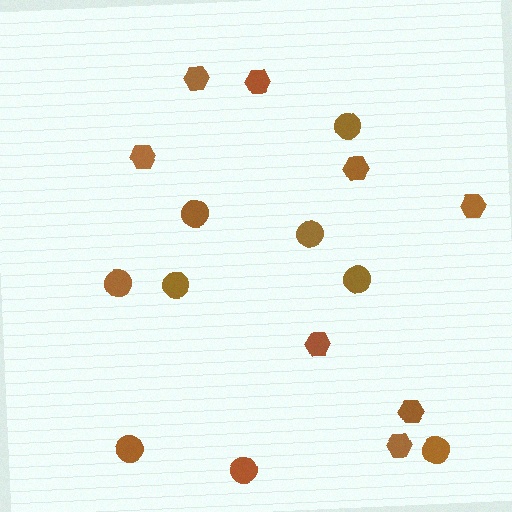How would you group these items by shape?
There are 2 groups: one group of hexagons (8) and one group of circles (9).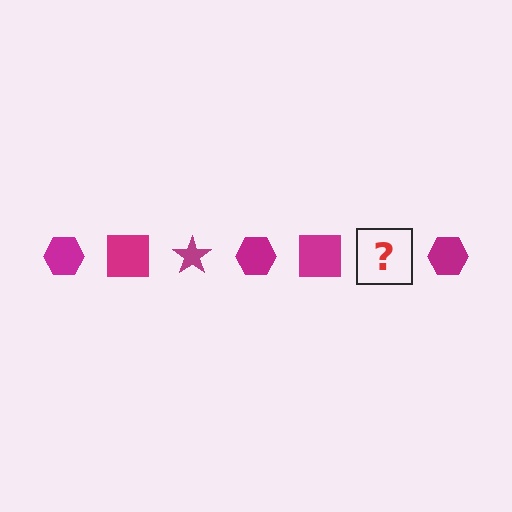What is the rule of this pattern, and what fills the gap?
The rule is that the pattern cycles through hexagon, square, star shapes in magenta. The gap should be filled with a magenta star.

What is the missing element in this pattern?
The missing element is a magenta star.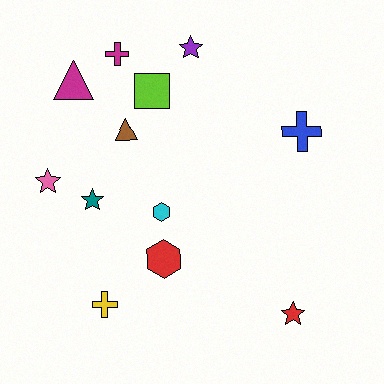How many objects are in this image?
There are 12 objects.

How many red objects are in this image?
There are 2 red objects.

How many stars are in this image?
There are 4 stars.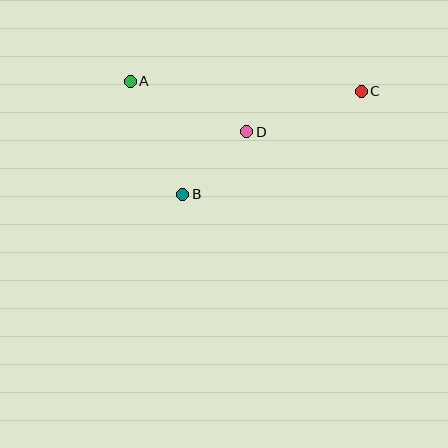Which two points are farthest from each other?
Points A and C are farthest from each other.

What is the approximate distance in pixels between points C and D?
The distance between C and D is approximately 121 pixels.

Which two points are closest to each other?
Points B and D are closest to each other.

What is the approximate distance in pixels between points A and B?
The distance between A and B is approximately 125 pixels.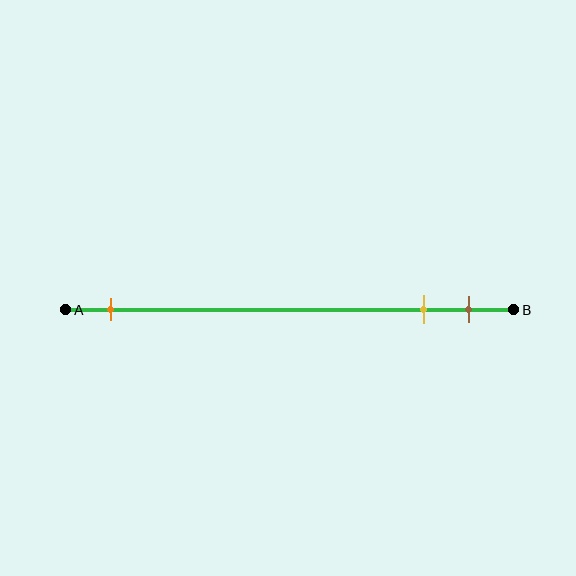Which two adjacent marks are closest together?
The yellow and brown marks are the closest adjacent pair.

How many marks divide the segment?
There are 3 marks dividing the segment.